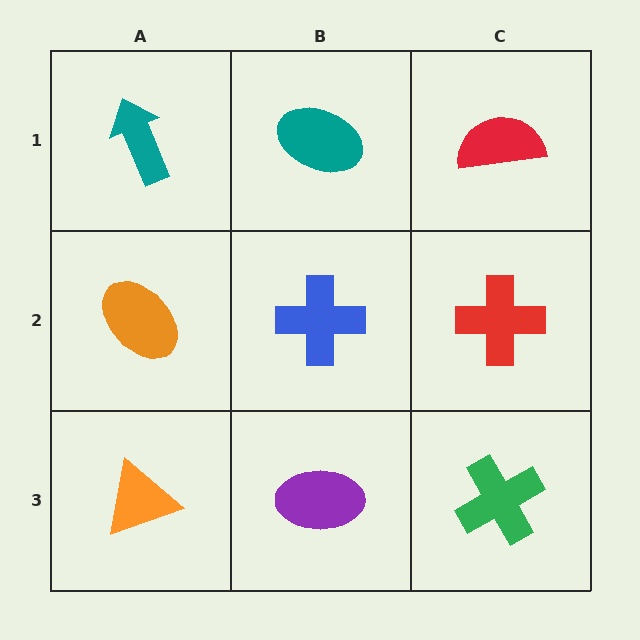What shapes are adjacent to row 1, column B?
A blue cross (row 2, column B), a teal arrow (row 1, column A), a red semicircle (row 1, column C).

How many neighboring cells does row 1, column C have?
2.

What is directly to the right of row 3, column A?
A purple ellipse.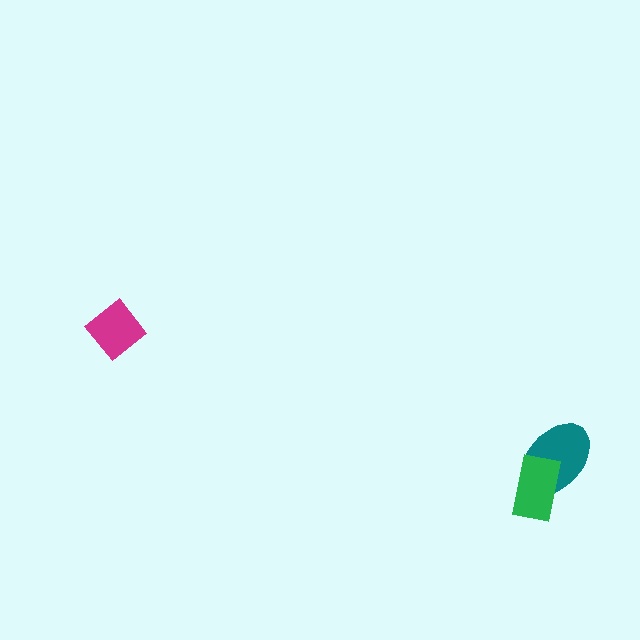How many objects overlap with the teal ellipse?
1 object overlaps with the teal ellipse.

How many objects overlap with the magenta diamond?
0 objects overlap with the magenta diamond.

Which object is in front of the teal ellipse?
The green rectangle is in front of the teal ellipse.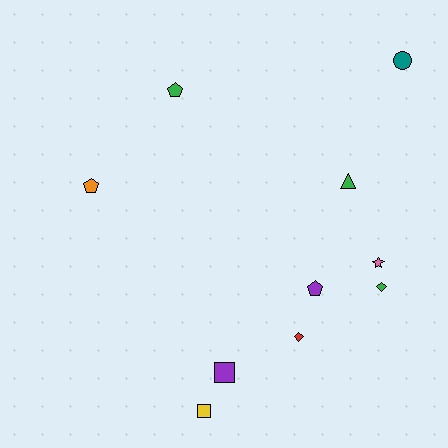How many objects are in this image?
There are 10 objects.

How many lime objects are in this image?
There are no lime objects.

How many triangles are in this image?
There is 1 triangle.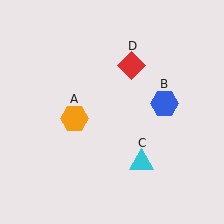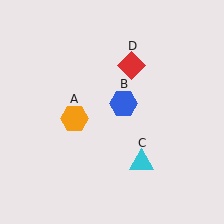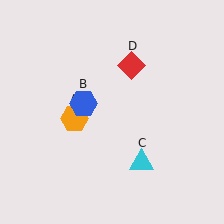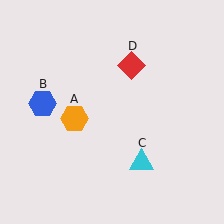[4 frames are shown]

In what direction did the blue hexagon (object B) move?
The blue hexagon (object B) moved left.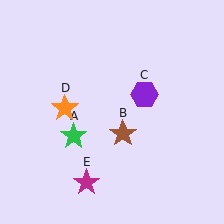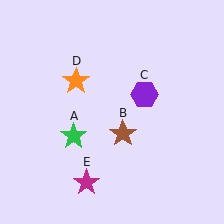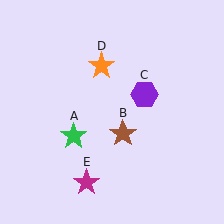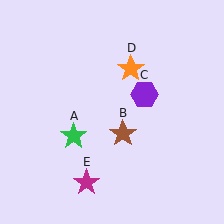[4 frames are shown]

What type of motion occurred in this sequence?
The orange star (object D) rotated clockwise around the center of the scene.